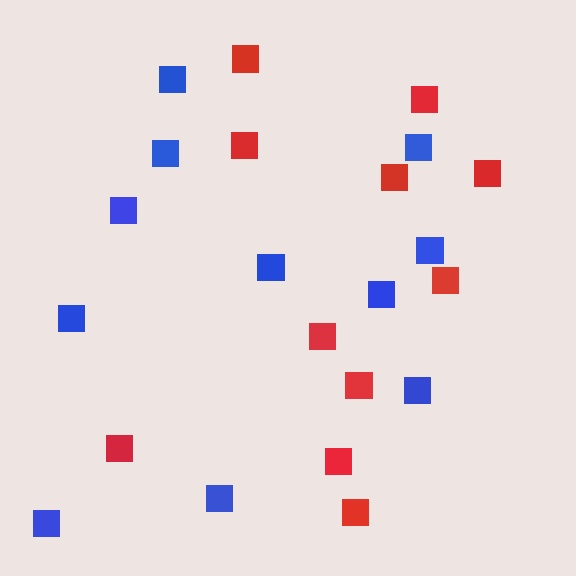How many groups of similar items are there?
There are 2 groups: one group of red squares (11) and one group of blue squares (11).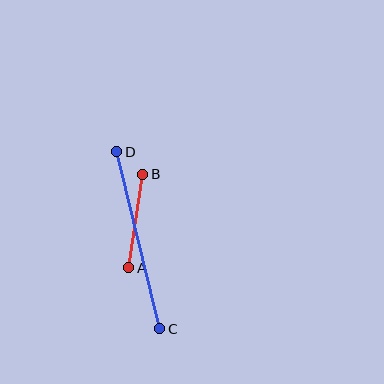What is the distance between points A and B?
The distance is approximately 95 pixels.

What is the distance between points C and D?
The distance is approximately 182 pixels.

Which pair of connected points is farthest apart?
Points C and D are farthest apart.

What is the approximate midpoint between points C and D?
The midpoint is at approximately (138, 240) pixels.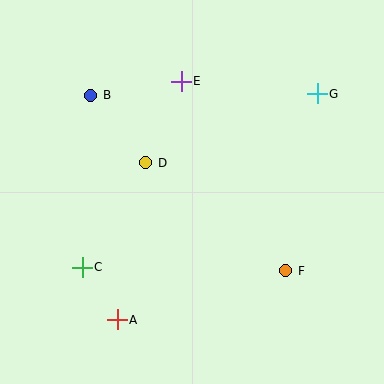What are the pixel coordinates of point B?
Point B is at (91, 95).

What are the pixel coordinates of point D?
Point D is at (146, 163).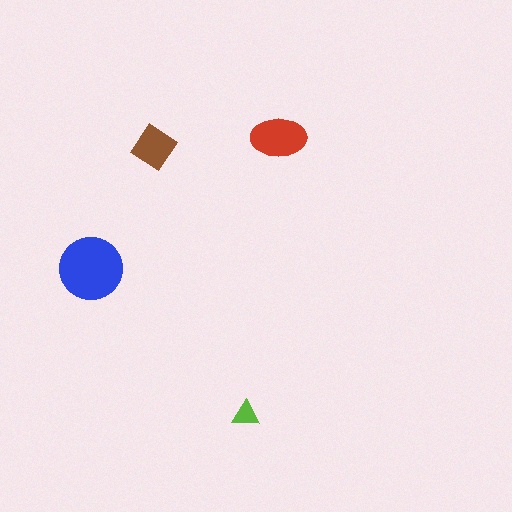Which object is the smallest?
The lime triangle.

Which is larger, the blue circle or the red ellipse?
The blue circle.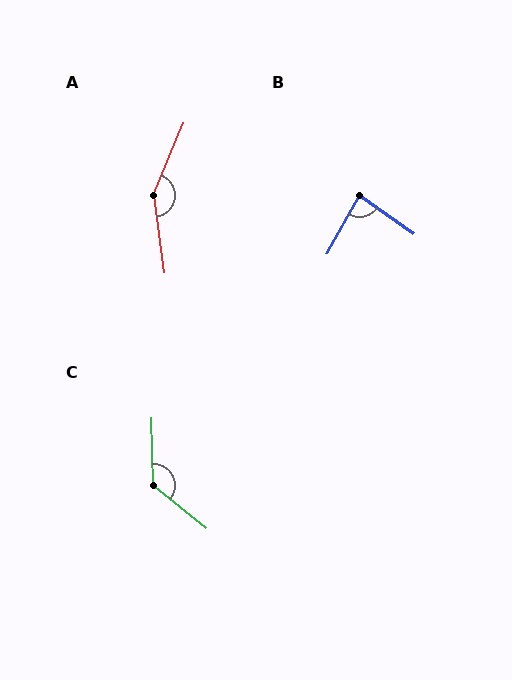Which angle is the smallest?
B, at approximately 84 degrees.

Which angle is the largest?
A, at approximately 149 degrees.